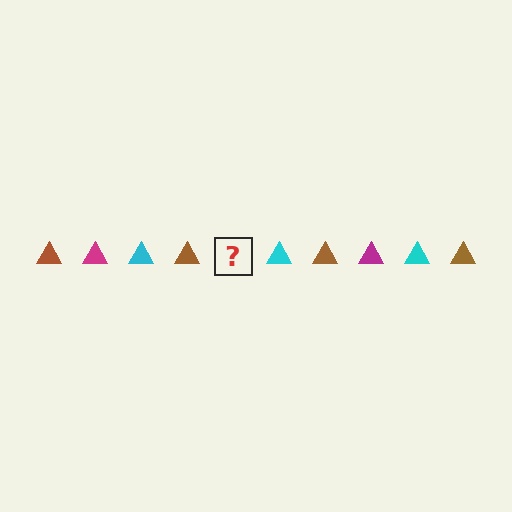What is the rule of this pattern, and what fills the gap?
The rule is that the pattern cycles through brown, magenta, cyan triangles. The gap should be filled with a magenta triangle.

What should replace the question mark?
The question mark should be replaced with a magenta triangle.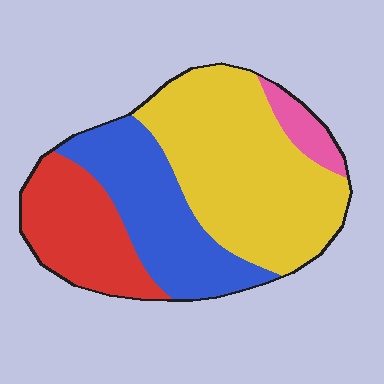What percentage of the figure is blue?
Blue takes up about one quarter (1/4) of the figure.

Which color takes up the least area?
Pink, at roughly 5%.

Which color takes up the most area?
Yellow, at roughly 45%.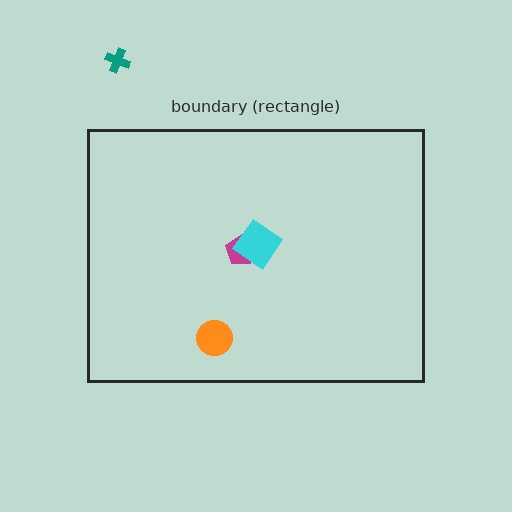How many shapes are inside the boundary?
3 inside, 1 outside.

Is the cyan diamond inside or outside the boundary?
Inside.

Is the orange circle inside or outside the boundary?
Inside.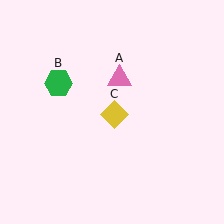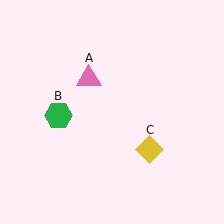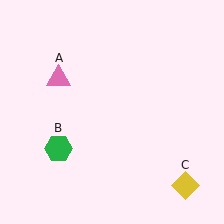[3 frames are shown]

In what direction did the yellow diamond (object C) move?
The yellow diamond (object C) moved down and to the right.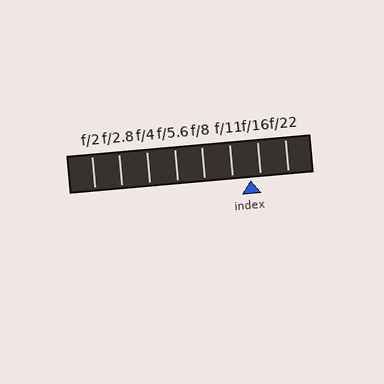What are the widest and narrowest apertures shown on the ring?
The widest aperture shown is f/2 and the narrowest is f/22.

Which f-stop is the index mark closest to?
The index mark is closest to f/16.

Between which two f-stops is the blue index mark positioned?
The index mark is between f/11 and f/16.